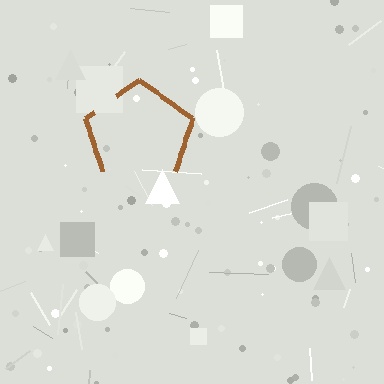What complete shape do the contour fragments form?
The contour fragments form a pentagon.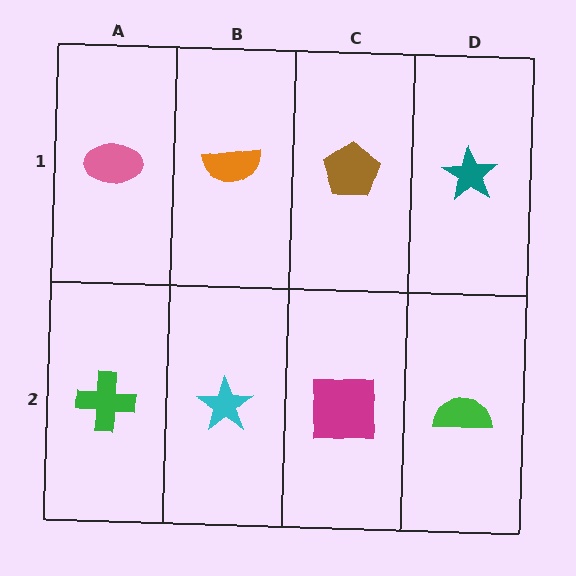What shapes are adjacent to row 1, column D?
A green semicircle (row 2, column D), a brown pentagon (row 1, column C).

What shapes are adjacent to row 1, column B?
A cyan star (row 2, column B), a pink ellipse (row 1, column A), a brown pentagon (row 1, column C).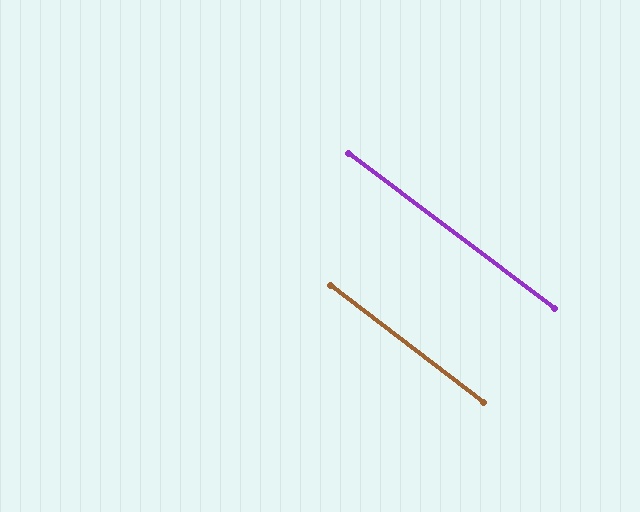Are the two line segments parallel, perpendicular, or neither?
Parallel — their directions differ by only 0.3°.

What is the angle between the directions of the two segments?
Approximately 0 degrees.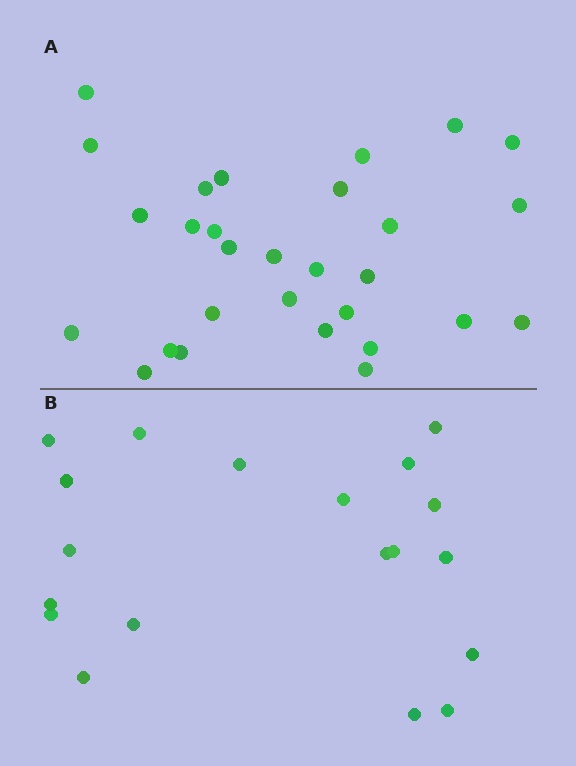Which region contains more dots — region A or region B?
Region A (the top region) has more dots.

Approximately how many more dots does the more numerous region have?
Region A has roughly 10 or so more dots than region B.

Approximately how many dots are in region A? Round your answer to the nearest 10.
About 30 dots. (The exact count is 29, which rounds to 30.)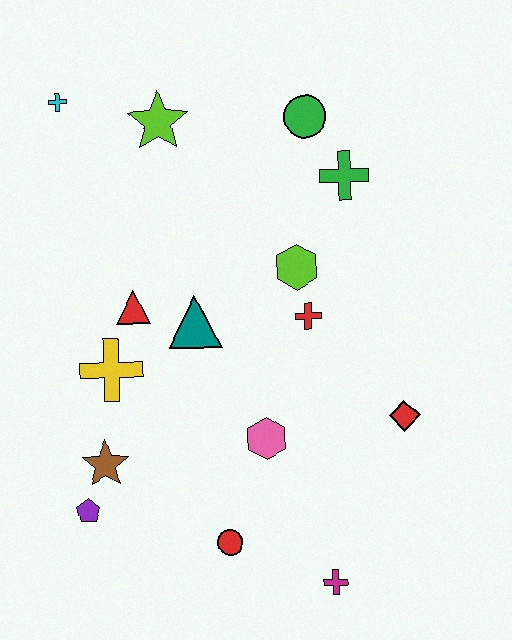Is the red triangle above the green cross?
No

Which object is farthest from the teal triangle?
The magenta cross is farthest from the teal triangle.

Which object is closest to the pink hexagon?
The red circle is closest to the pink hexagon.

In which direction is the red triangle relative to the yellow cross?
The red triangle is above the yellow cross.